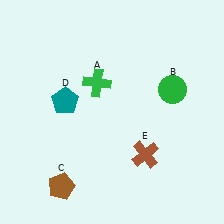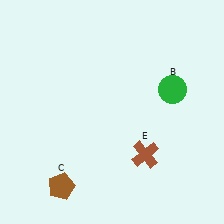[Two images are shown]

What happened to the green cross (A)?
The green cross (A) was removed in Image 2. It was in the top-left area of Image 1.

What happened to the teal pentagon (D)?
The teal pentagon (D) was removed in Image 2. It was in the top-left area of Image 1.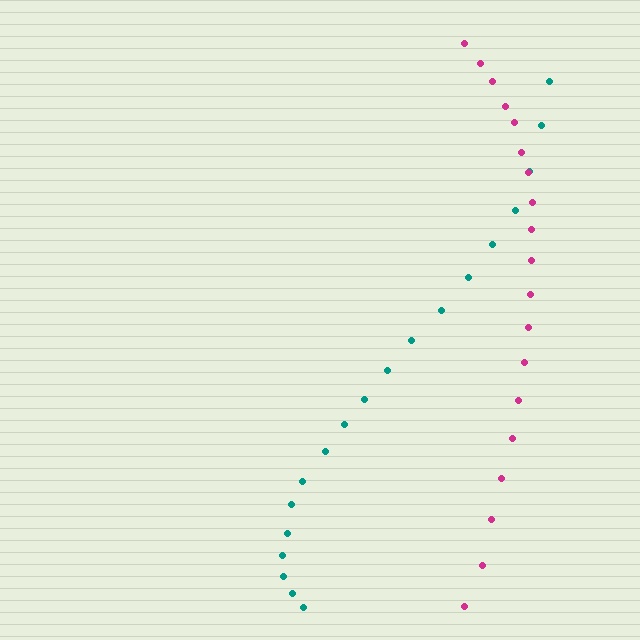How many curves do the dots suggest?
There are 2 distinct paths.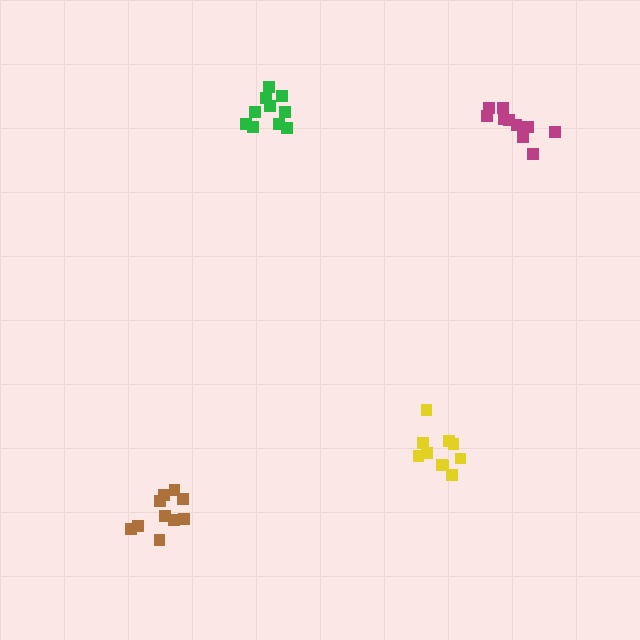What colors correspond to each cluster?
The clusters are colored: green, brown, magenta, yellow.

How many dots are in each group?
Group 1: 10 dots, Group 2: 10 dots, Group 3: 10 dots, Group 4: 10 dots (40 total).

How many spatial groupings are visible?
There are 4 spatial groupings.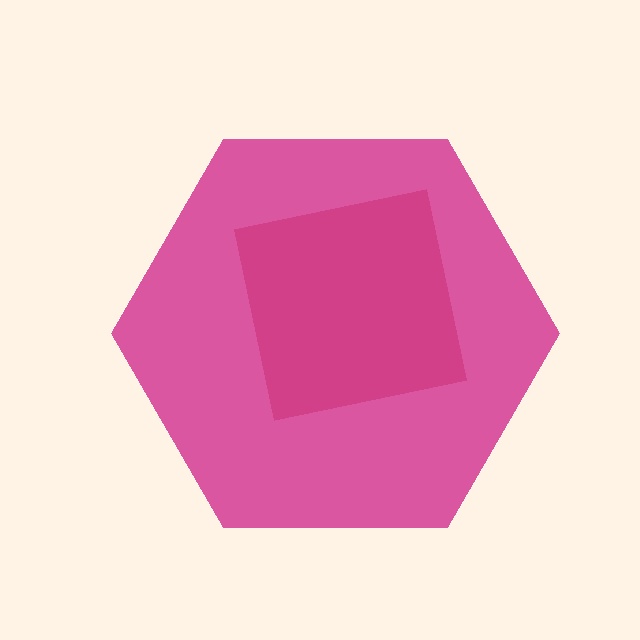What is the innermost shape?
The magenta square.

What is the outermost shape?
The pink hexagon.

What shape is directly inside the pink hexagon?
The magenta square.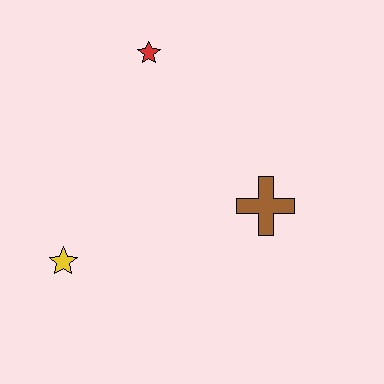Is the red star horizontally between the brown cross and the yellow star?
Yes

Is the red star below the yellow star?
No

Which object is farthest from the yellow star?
The red star is farthest from the yellow star.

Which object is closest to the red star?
The brown cross is closest to the red star.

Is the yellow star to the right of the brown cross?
No